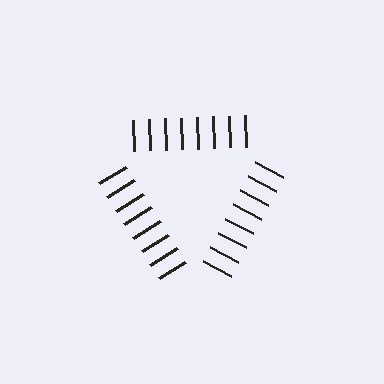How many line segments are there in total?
24 — 8 along each of the 3 edges.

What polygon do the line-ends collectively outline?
An illusory triangle — the line segments terminate on its edges but no continuous stroke is drawn.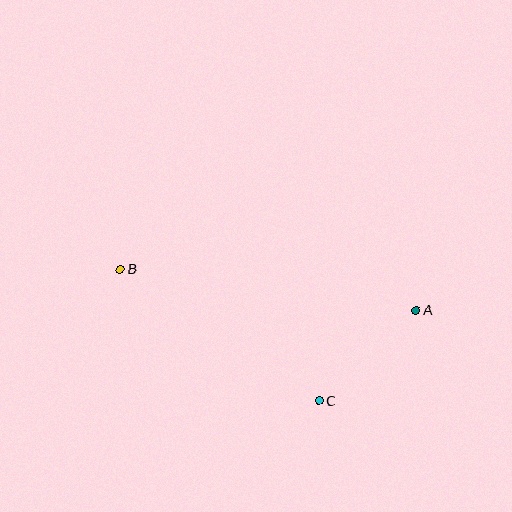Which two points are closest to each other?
Points A and C are closest to each other.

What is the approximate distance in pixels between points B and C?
The distance between B and C is approximately 238 pixels.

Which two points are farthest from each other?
Points A and B are farthest from each other.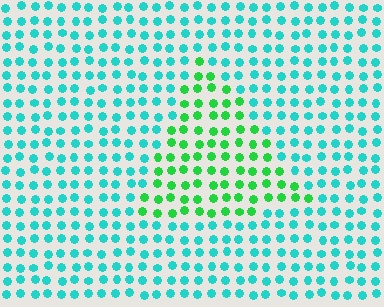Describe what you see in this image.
The image is filled with small cyan elements in a uniform arrangement. A triangle-shaped region is visible where the elements are tinted to a slightly different hue, forming a subtle color boundary.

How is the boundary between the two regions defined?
The boundary is defined purely by a slight shift in hue (about 46 degrees). Spacing, size, and orientation are identical on both sides.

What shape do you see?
I see a triangle.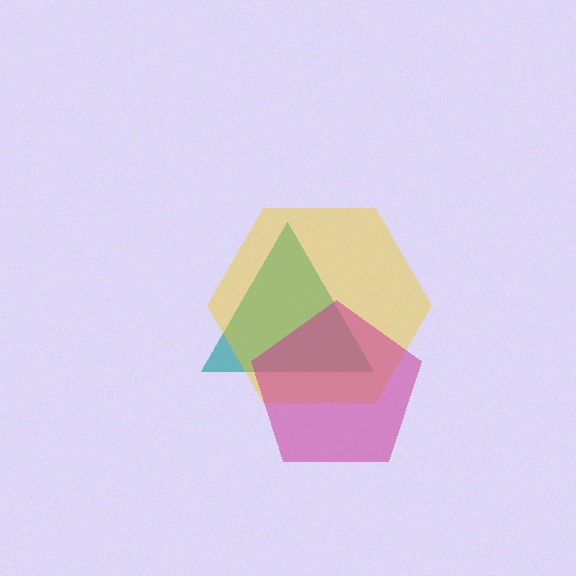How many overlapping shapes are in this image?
There are 3 overlapping shapes in the image.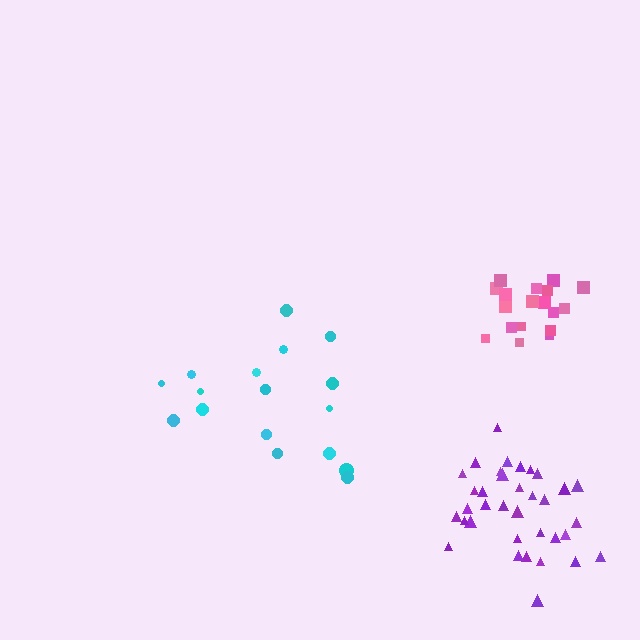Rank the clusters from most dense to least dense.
pink, purple, cyan.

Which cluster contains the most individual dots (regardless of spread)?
Purple (35).